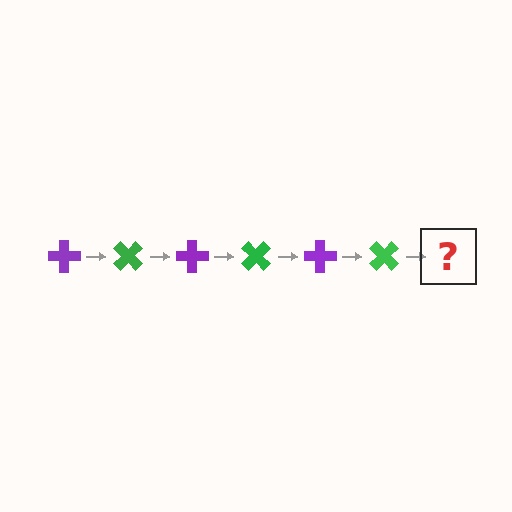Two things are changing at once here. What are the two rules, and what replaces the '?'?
The two rules are that it rotates 45 degrees each step and the color cycles through purple and green. The '?' should be a purple cross, rotated 270 degrees from the start.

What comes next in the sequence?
The next element should be a purple cross, rotated 270 degrees from the start.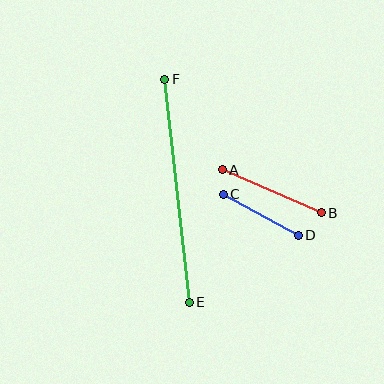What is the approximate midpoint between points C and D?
The midpoint is at approximately (261, 215) pixels.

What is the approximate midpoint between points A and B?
The midpoint is at approximately (272, 191) pixels.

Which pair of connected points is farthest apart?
Points E and F are farthest apart.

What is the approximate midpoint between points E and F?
The midpoint is at approximately (177, 191) pixels.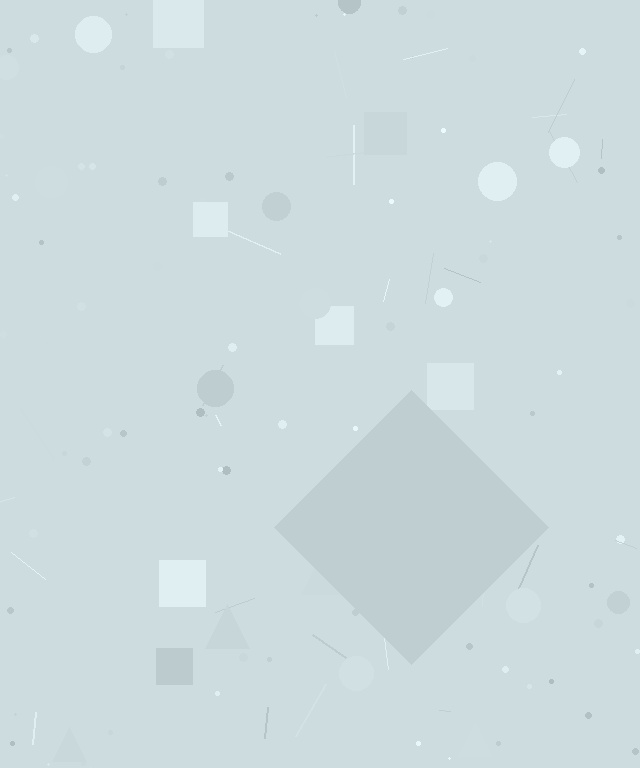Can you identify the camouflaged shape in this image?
The camouflaged shape is a diamond.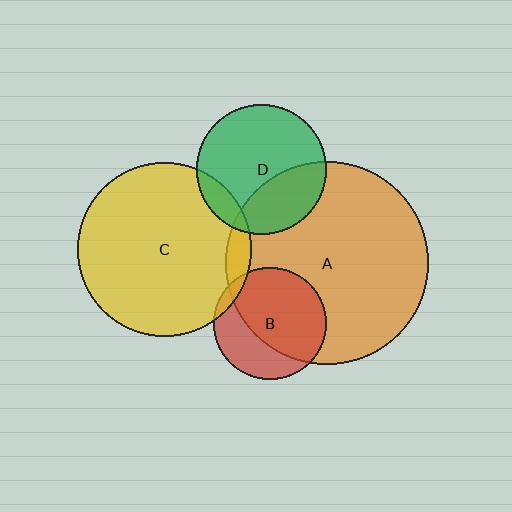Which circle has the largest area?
Circle A (orange).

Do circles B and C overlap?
Yes.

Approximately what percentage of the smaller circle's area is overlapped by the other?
Approximately 5%.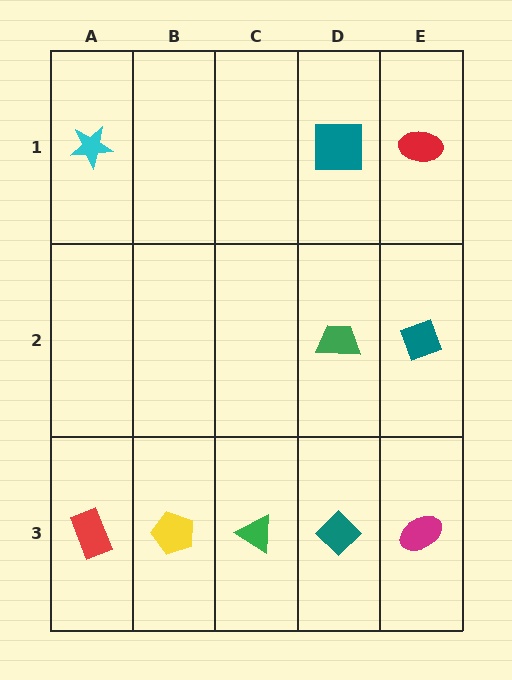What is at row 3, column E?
A magenta ellipse.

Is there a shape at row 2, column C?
No, that cell is empty.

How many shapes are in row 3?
5 shapes.